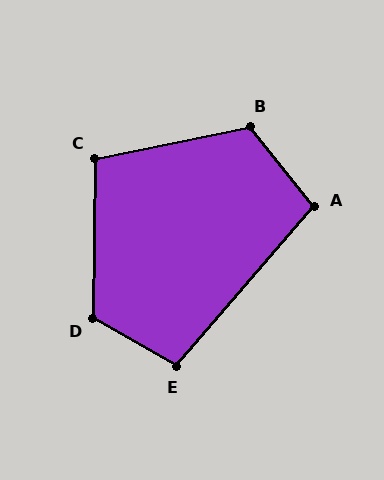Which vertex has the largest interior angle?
D, at approximately 119 degrees.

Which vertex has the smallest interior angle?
A, at approximately 100 degrees.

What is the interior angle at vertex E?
Approximately 102 degrees (obtuse).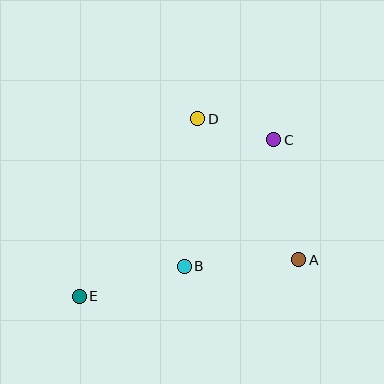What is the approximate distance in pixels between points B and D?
The distance between B and D is approximately 148 pixels.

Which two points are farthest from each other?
Points C and E are farthest from each other.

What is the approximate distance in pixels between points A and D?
The distance between A and D is approximately 173 pixels.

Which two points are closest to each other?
Points C and D are closest to each other.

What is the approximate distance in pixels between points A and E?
The distance between A and E is approximately 223 pixels.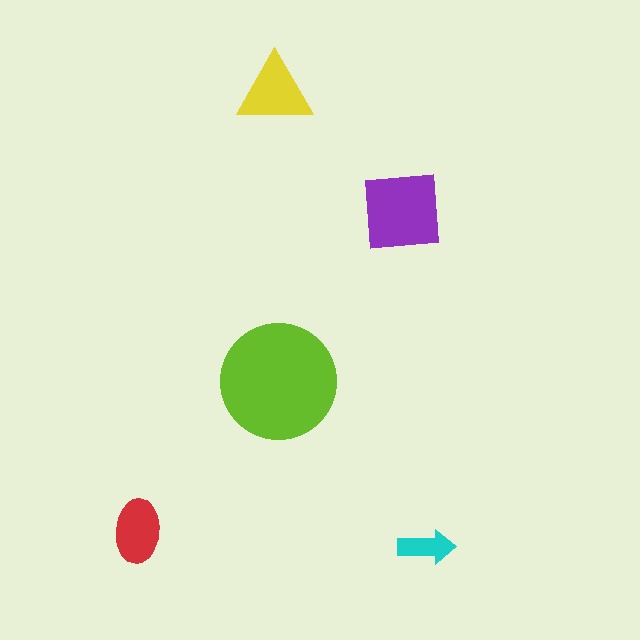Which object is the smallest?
The cyan arrow.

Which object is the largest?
The lime circle.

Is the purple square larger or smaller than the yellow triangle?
Larger.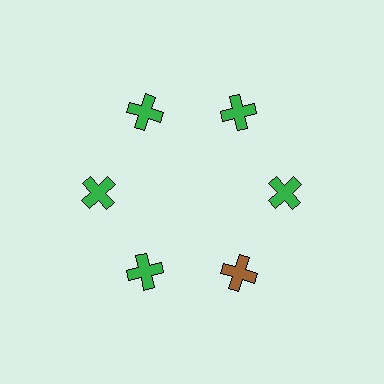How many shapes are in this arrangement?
There are 6 shapes arranged in a ring pattern.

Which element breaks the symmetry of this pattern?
The brown cross at roughly the 5 o'clock position breaks the symmetry. All other shapes are green crosses.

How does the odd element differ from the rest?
It has a different color: brown instead of green.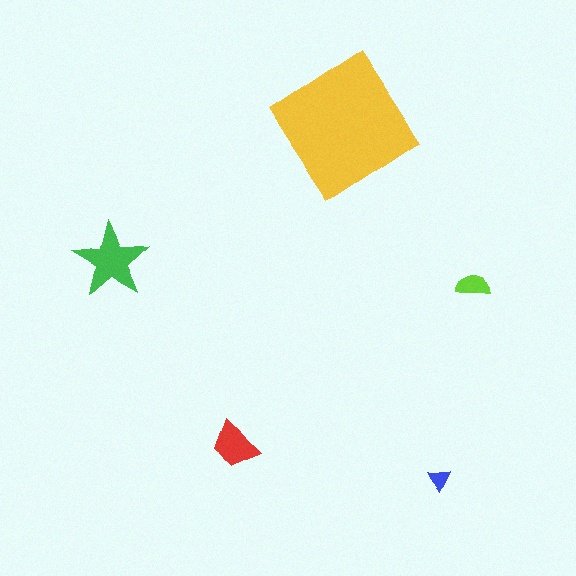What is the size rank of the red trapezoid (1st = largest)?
3rd.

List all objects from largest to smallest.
The yellow diamond, the green star, the red trapezoid, the lime semicircle, the blue triangle.